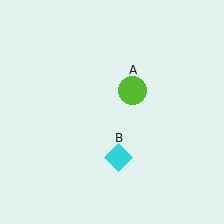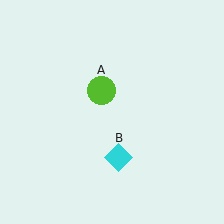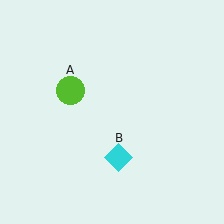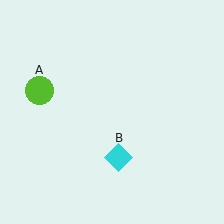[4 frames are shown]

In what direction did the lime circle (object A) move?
The lime circle (object A) moved left.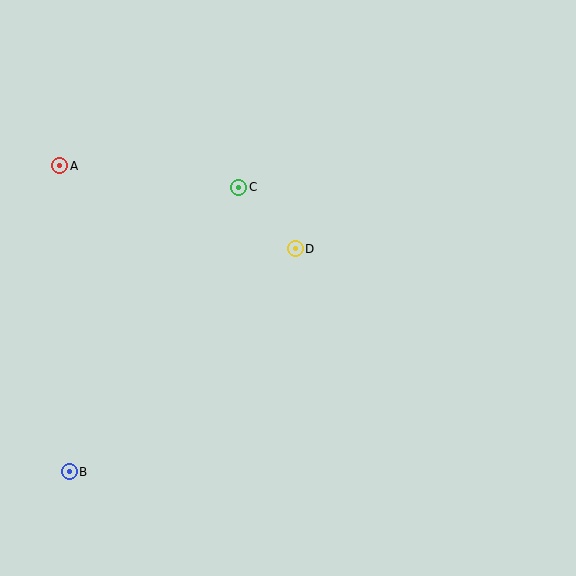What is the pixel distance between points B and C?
The distance between B and C is 332 pixels.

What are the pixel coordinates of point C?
Point C is at (239, 187).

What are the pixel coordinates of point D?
Point D is at (295, 249).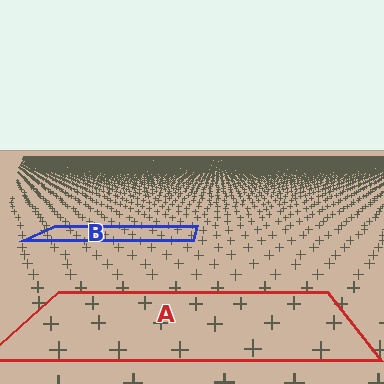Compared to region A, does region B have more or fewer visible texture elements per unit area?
Region B has more texture elements per unit area — they are packed more densely because it is farther away.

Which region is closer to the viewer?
Region A is closer. The texture elements there are larger and more spread out.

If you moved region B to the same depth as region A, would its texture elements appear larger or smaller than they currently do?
They would appear larger. At a closer depth, the same texture elements are projected at a bigger on-screen size.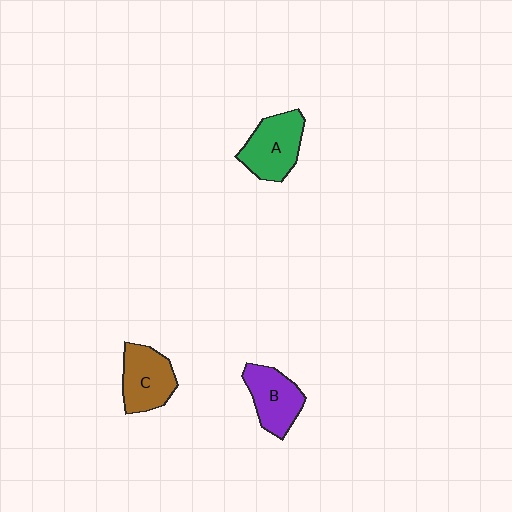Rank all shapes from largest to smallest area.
From largest to smallest: A (green), C (brown), B (purple).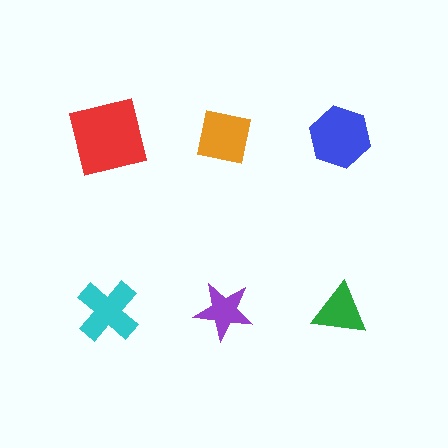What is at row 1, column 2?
An orange square.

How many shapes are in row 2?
3 shapes.